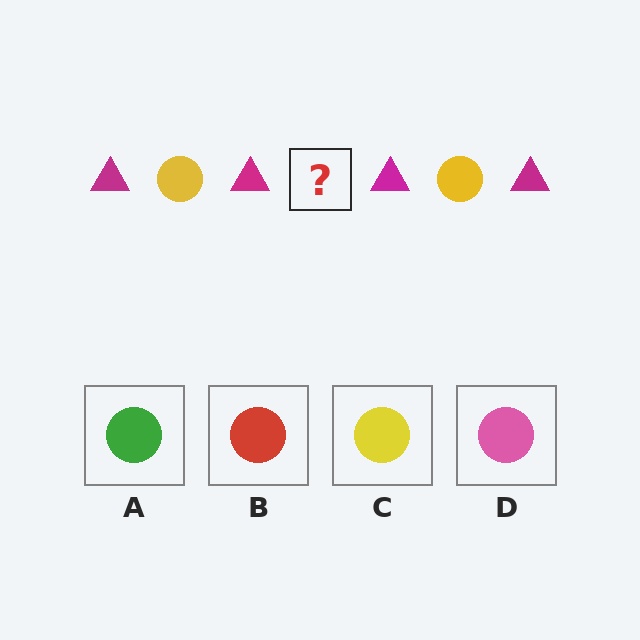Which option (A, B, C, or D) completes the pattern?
C.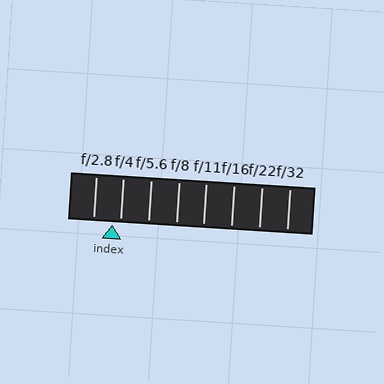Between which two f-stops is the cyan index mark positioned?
The index mark is between f/2.8 and f/4.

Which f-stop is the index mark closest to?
The index mark is closest to f/4.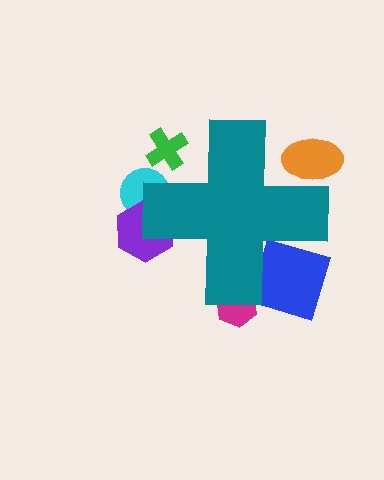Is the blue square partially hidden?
Yes, the blue square is partially hidden behind the teal cross.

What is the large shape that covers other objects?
A teal cross.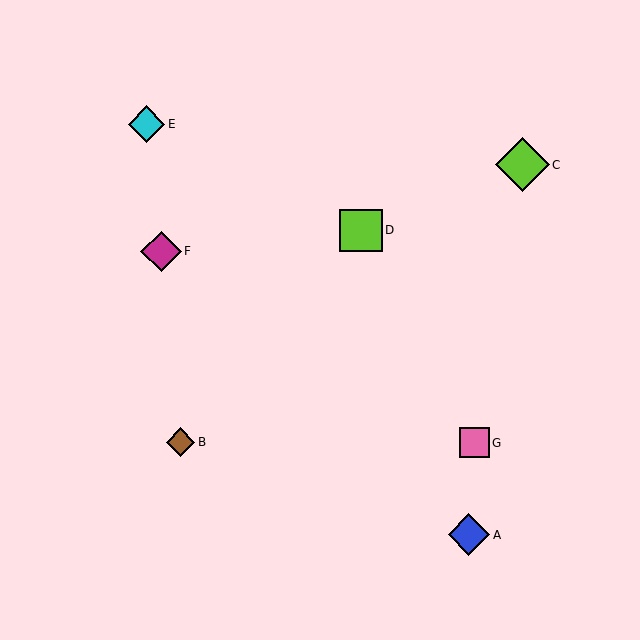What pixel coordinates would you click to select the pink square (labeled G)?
Click at (474, 443) to select the pink square G.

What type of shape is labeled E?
Shape E is a cyan diamond.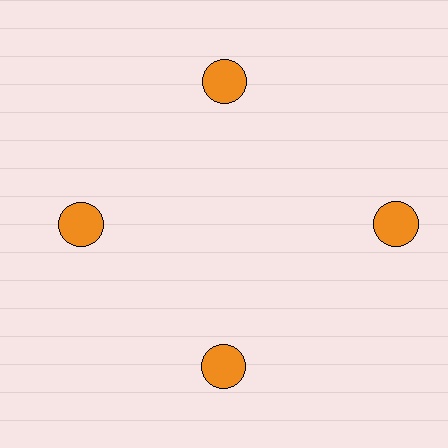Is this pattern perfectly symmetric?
No. The 4 orange circles are arranged in a ring, but one element near the 3 o'clock position is pushed outward from the center, breaking the 4-fold rotational symmetry.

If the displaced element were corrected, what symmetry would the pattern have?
It would have 4-fold rotational symmetry — the pattern would map onto itself every 90 degrees.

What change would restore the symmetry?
The symmetry would be restored by moving it inward, back onto the ring so that all 4 circles sit at equal angles and equal distance from the center.